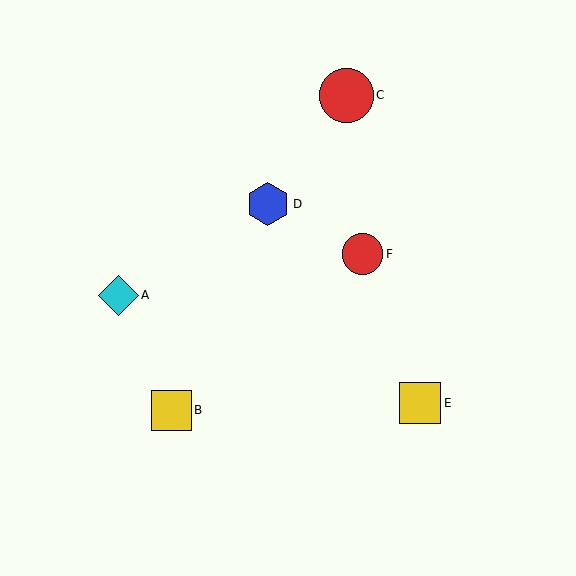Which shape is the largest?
The red circle (labeled C) is the largest.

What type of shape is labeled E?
Shape E is a yellow square.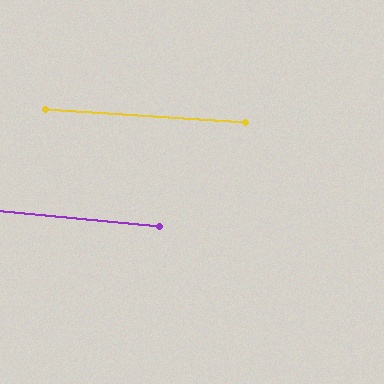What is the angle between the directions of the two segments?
Approximately 2 degrees.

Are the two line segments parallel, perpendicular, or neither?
Parallel — their directions differ by only 1.8°.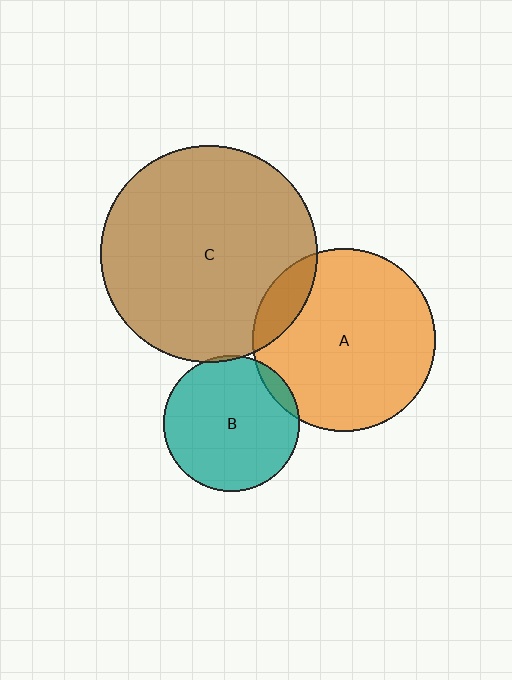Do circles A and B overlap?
Yes.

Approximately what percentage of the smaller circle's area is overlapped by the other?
Approximately 5%.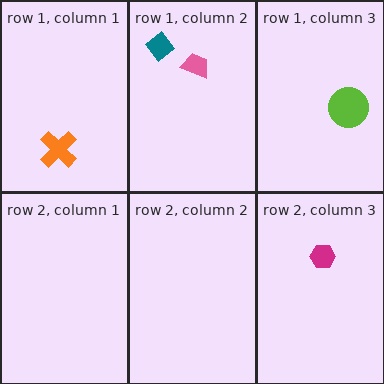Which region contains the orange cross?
The row 1, column 1 region.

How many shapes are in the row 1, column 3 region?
1.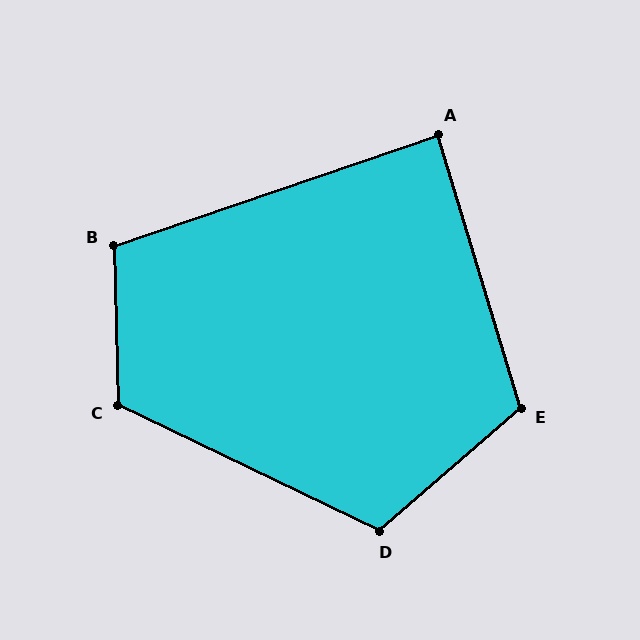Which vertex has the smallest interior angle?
A, at approximately 88 degrees.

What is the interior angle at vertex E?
Approximately 114 degrees (obtuse).